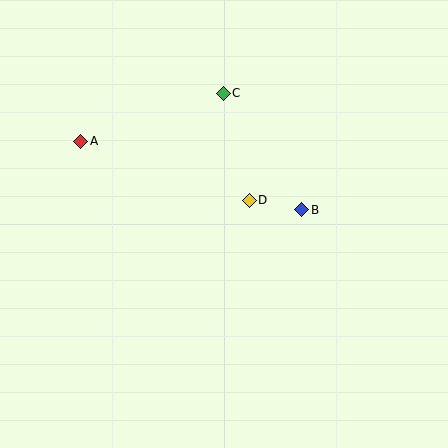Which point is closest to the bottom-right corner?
Point B is closest to the bottom-right corner.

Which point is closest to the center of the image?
Point D at (249, 200) is closest to the center.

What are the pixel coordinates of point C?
Point C is at (223, 93).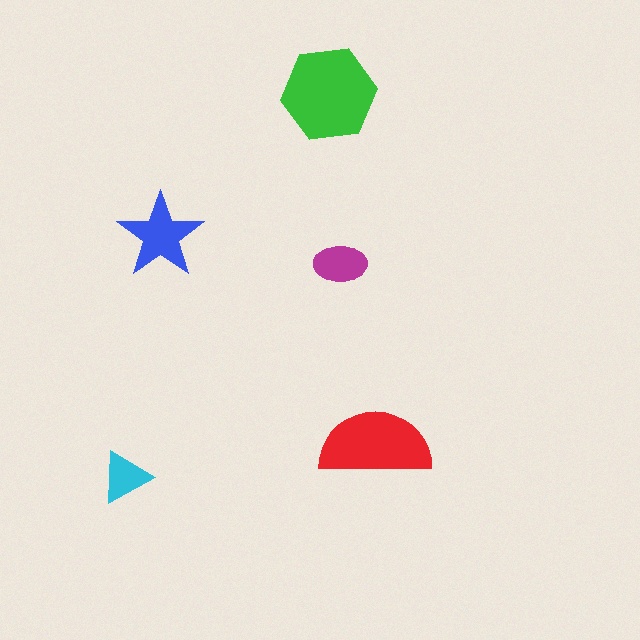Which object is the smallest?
The cyan triangle.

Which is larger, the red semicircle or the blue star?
The red semicircle.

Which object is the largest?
The green hexagon.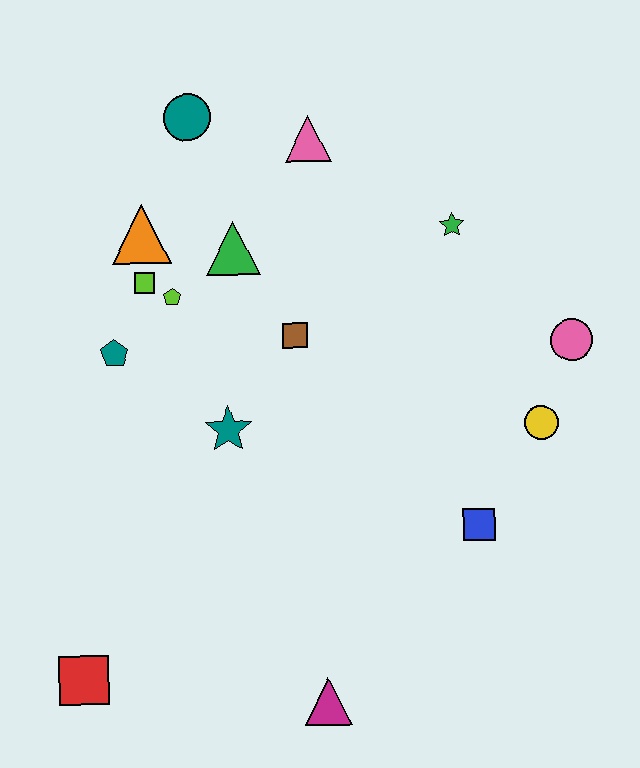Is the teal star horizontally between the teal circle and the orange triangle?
No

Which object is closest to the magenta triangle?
The blue square is closest to the magenta triangle.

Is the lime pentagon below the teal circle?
Yes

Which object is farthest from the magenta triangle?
The teal circle is farthest from the magenta triangle.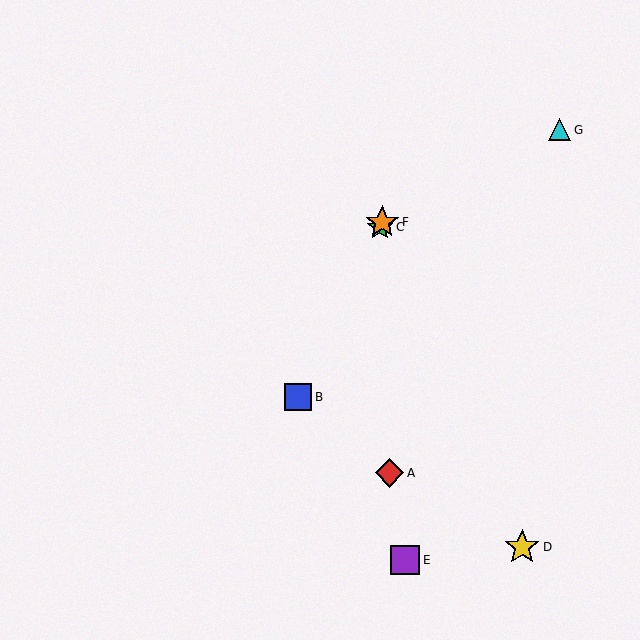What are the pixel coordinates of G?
Object G is at (560, 130).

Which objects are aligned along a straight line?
Objects B, C, F are aligned along a straight line.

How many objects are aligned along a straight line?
3 objects (B, C, F) are aligned along a straight line.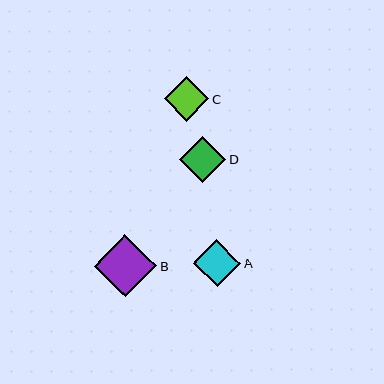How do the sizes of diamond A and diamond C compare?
Diamond A and diamond C are approximately the same size.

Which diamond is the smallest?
Diamond C is the smallest with a size of approximately 44 pixels.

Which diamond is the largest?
Diamond B is the largest with a size of approximately 62 pixels.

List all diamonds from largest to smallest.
From largest to smallest: B, A, D, C.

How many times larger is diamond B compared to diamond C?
Diamond B is approximately 1.4 times the size of diamond C.